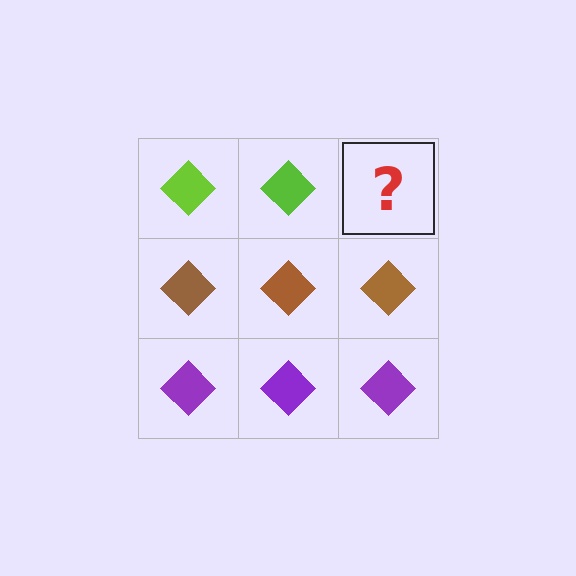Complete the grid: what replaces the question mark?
The question mark should be replaced with a lime diamond.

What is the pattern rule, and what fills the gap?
The rule is that each row has a consistent color. The gap should be filled with a lime diamond.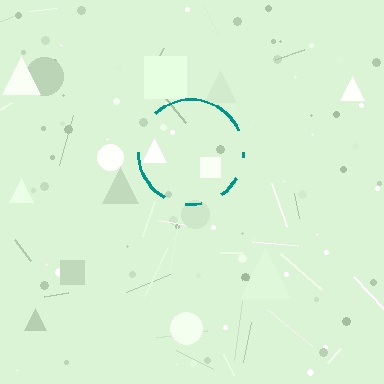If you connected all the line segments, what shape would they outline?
They would outline a circle.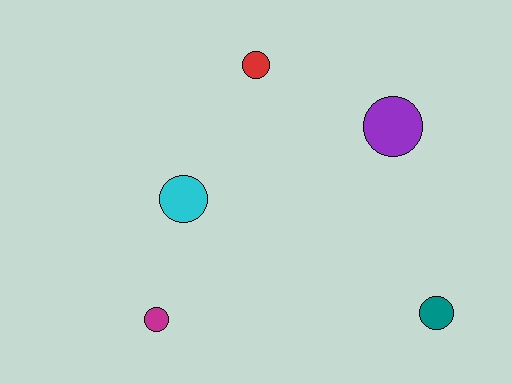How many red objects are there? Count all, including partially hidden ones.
There is 1 red object.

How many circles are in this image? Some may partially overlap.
There are 5 circles.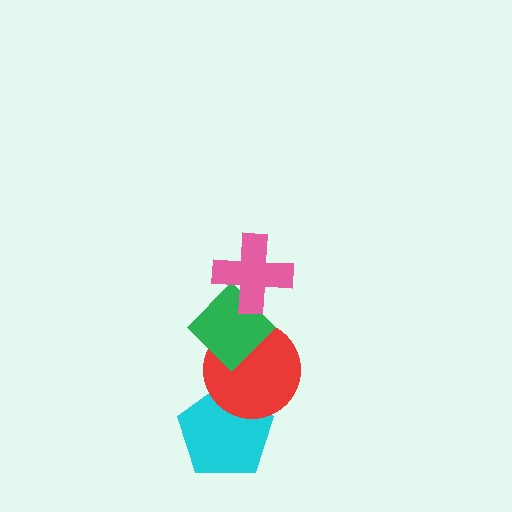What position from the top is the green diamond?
The green diamond is 2nd from the top.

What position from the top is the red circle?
The red circle is 3rd from the top.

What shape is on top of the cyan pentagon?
The red circle is on top of the cyan pentagon.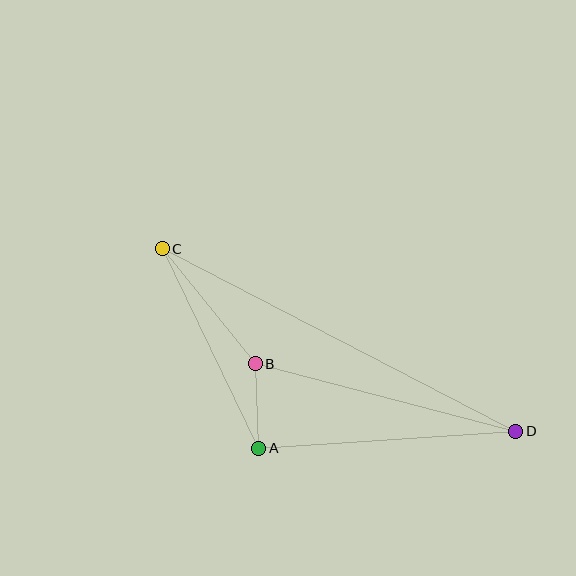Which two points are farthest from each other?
Points C and D are farthest from each other.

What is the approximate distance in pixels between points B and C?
The distance between B and C is approximately 148 pixels.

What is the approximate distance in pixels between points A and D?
The distance between A and D is approximately 258 pixels.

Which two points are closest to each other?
Points A and B are closest to each other.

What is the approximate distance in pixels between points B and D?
The distance between B and D is approximately 269 pixels.